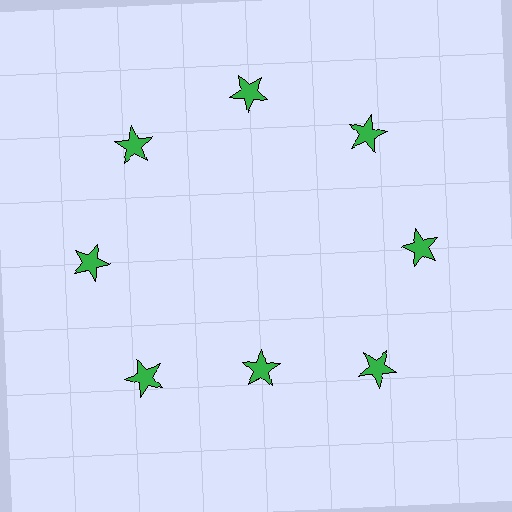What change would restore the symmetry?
The symmetry would be restored by moving it outward, back onto the ring so that all 8 stars sit at equal angles and equal distance from the center.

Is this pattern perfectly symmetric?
No. The 8 green stars are arranged in a ring, but one element near the 6 o'clock position is pulled inward toward the center, breaking the 8-fold rotational symmetry.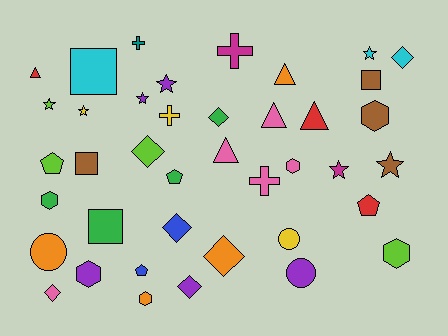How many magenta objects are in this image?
There are 2 magenta objects.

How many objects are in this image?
There are 40 objects.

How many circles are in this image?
There are 3 circles.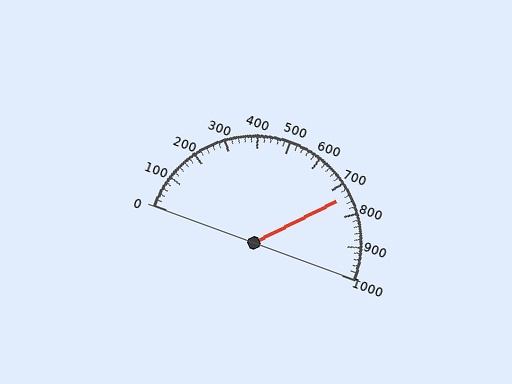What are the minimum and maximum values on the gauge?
The gauge ranges from 0 to 1000.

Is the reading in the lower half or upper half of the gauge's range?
The reading is in the upper half of the range (0 to 1000).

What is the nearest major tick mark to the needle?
The nearest major tick mark is 700.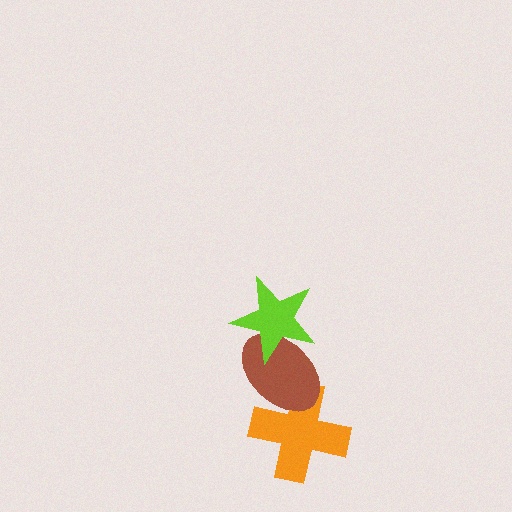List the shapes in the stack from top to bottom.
From top to bottom: the lime star, the brown ellipse, the orange cross.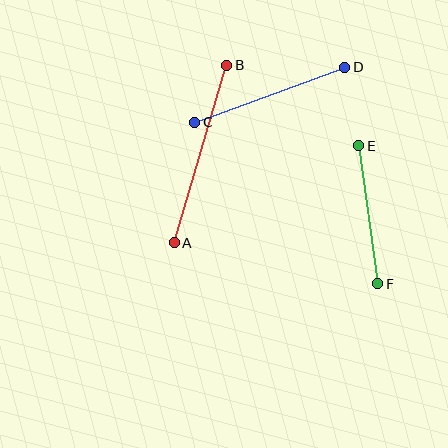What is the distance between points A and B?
The distance is approximately 185 pixels.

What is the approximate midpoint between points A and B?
The midpoint is at approximately (201, 154) pixels.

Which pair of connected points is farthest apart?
Points A and B are farthest apart.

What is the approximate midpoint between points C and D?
The midpoint is at approximately (270, 95) pixels.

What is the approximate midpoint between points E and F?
The midpoint is at approximately (368, 215) pixels.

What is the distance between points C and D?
The distance is approximately 160 pixels.